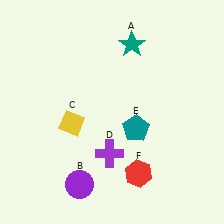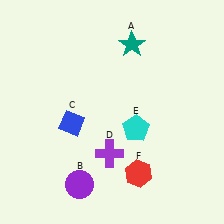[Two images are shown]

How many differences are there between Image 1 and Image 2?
There are 2 differences between the two images.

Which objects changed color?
C changed from yellow to blue. E changed from teal to cyan.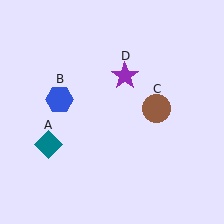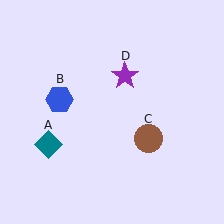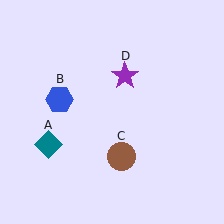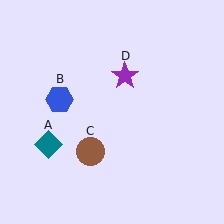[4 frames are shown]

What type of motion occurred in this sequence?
The brown circle (object C) rotated clockwise around the center of the scene.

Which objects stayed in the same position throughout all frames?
Teal diamond (object A) and blue hexagon (object B) and purple star (object D) remained stationary.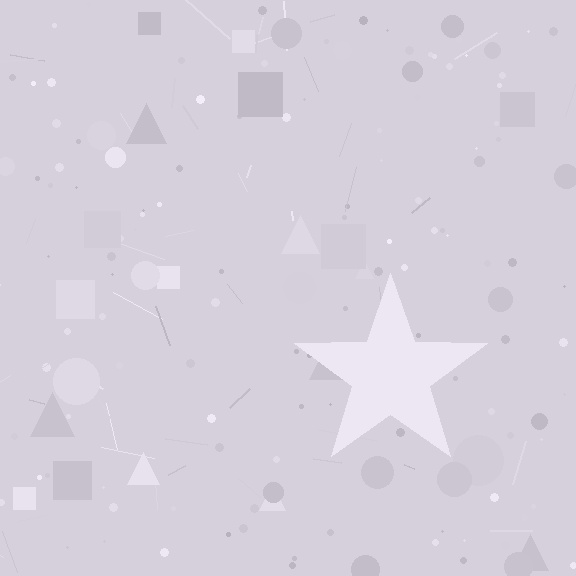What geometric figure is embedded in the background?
A star is embedded in the background.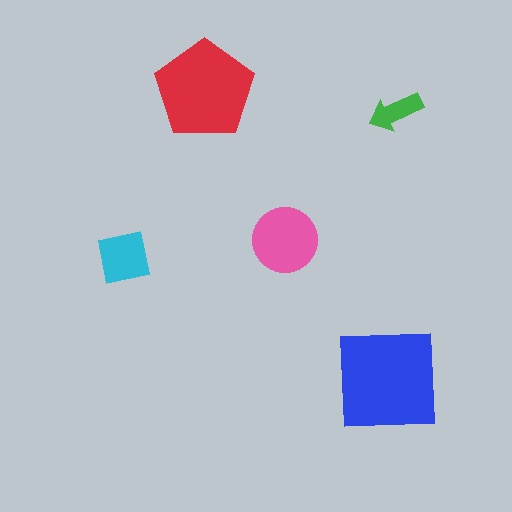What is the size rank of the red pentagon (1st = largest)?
2nd.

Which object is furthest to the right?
The green arrow is rightmost.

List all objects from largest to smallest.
The blue square, the red pentagon, the pink circle, the cyan square, the green arrow.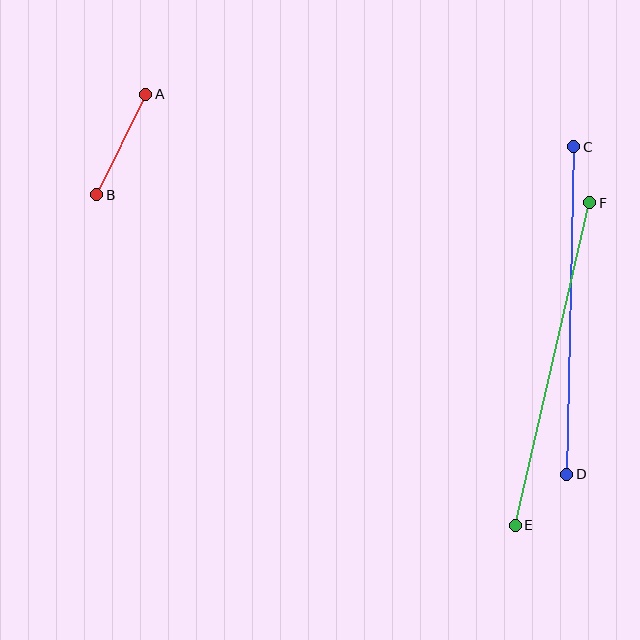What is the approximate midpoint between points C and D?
The midpoint is at approximately (570, 311) pixels.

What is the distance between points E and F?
The distance is approximately 331 pixels.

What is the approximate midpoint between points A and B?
The midpoint is at approximately (121, 145) pixels.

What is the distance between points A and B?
The distance is approximately 112 pixels.